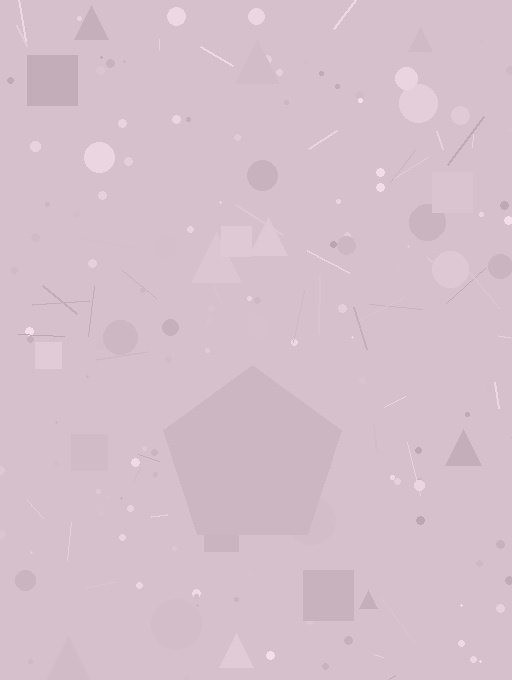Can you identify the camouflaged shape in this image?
The camouflaged shape is a pentagon.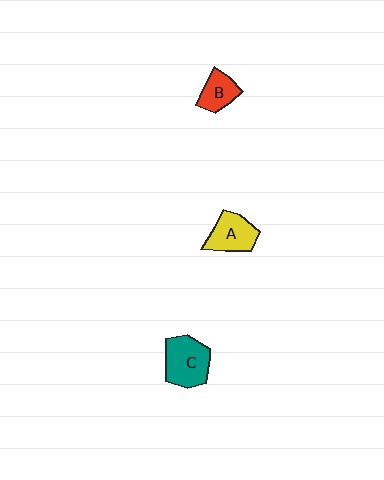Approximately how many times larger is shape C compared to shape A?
Approximately 1.3 times.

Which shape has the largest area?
Shape C (teal).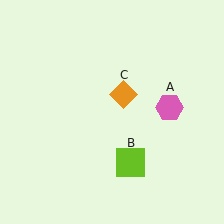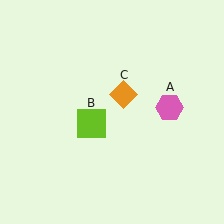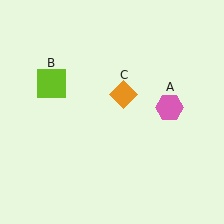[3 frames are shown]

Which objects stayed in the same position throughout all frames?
Pink hexagon (object A) and orange diamond (object C) remained stationary.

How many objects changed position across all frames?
1 object changed position: lime square (object B).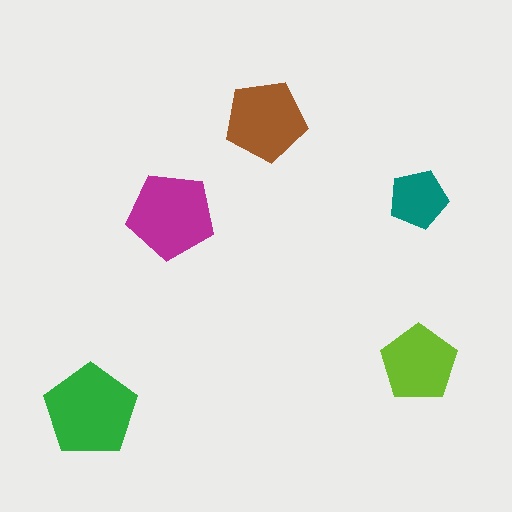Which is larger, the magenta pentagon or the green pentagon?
The green one.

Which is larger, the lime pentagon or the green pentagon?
The green one.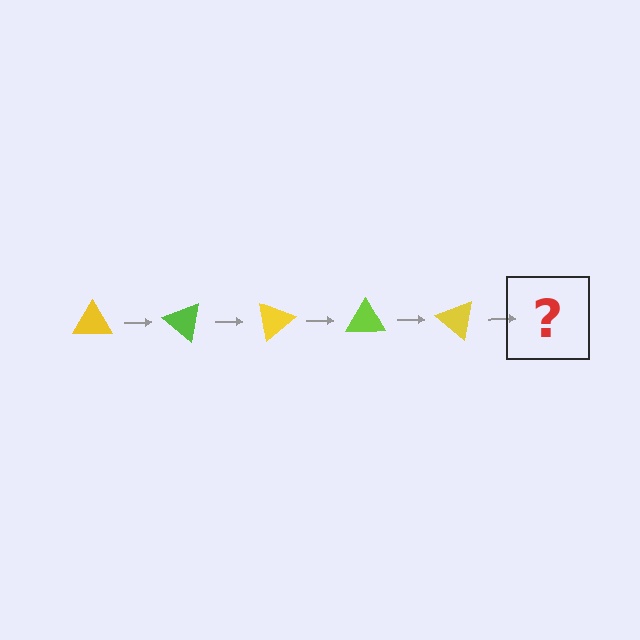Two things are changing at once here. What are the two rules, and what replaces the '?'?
The two rules are that it rotates 40 degrees each step and the color cycles through yellow and lime. The '?' should be a lime triangle, rotated 200 degrees from the start.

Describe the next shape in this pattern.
It should be a lime triangle, rotated 200 degrees from the start.